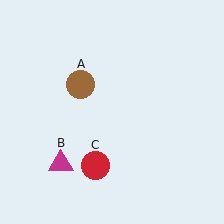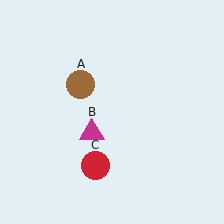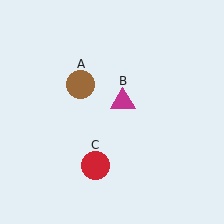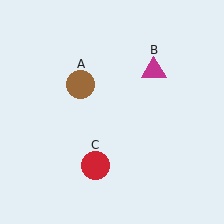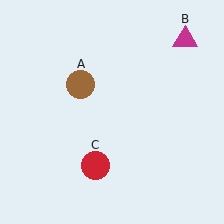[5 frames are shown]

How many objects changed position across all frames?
1 object changed position: magenta triangle (object B).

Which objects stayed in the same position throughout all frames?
Brown circle (object A) and red circle (object C) remained stationary.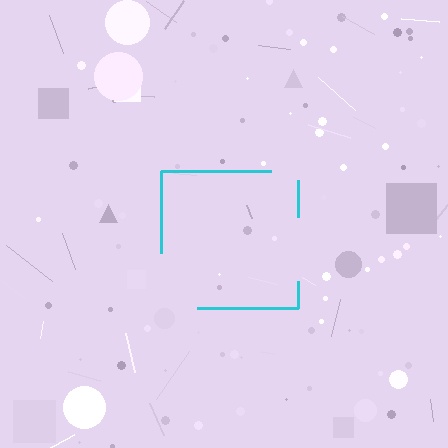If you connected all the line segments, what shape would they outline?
They would outline a square.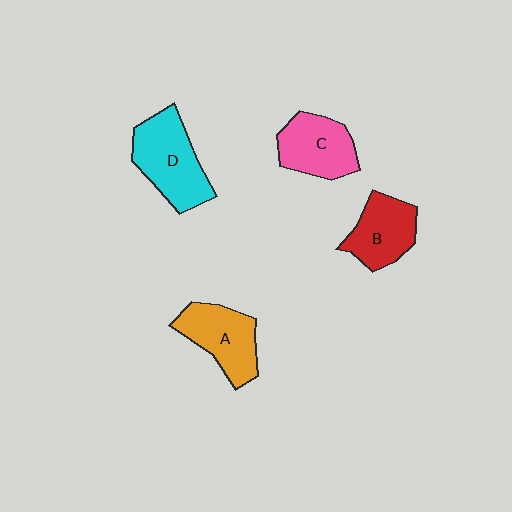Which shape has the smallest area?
Shape B (red).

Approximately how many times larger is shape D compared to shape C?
Approximately 1.2 times.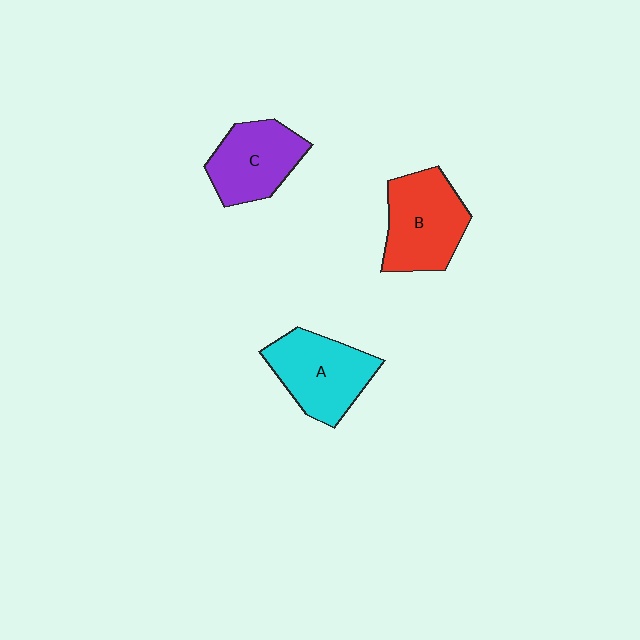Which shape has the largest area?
Shape B (red).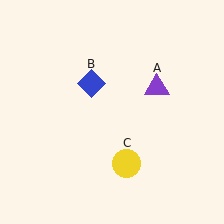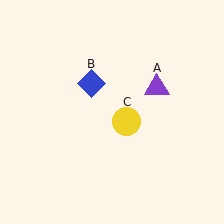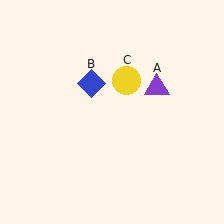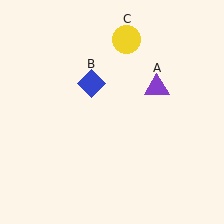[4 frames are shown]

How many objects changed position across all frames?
1 object changed position: yellow circle (object C).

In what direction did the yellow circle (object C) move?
The yellow circle (object C) moved up.